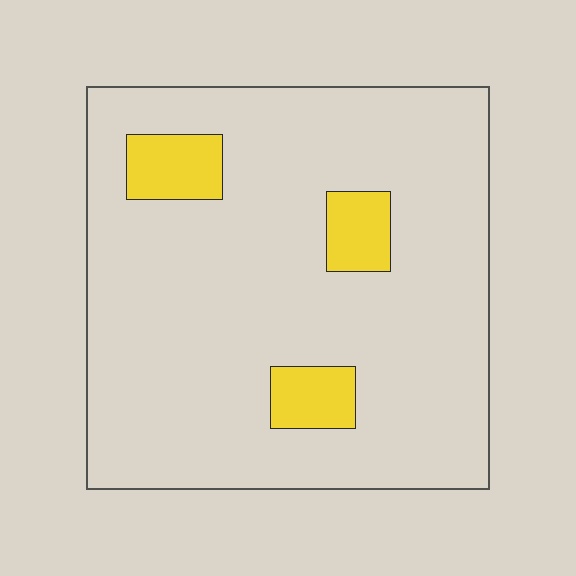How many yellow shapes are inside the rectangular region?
3.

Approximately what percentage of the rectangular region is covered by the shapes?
Approximately 10%.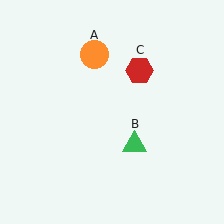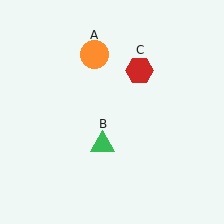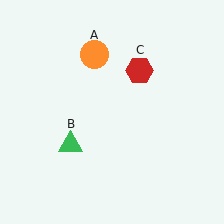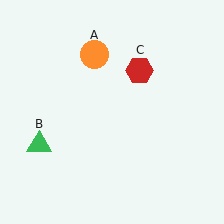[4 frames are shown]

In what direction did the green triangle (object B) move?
The green triangle (object B) moved left.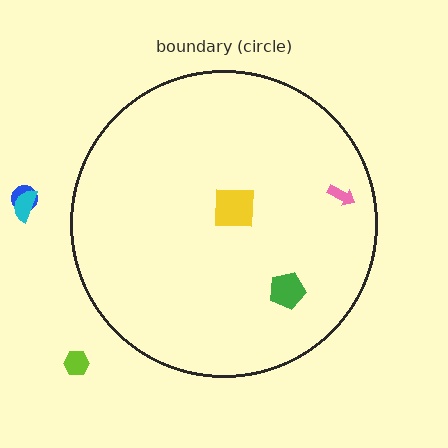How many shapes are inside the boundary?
3 inside, 3 outside.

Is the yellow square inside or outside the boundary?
Inside.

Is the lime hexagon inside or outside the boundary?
Outside.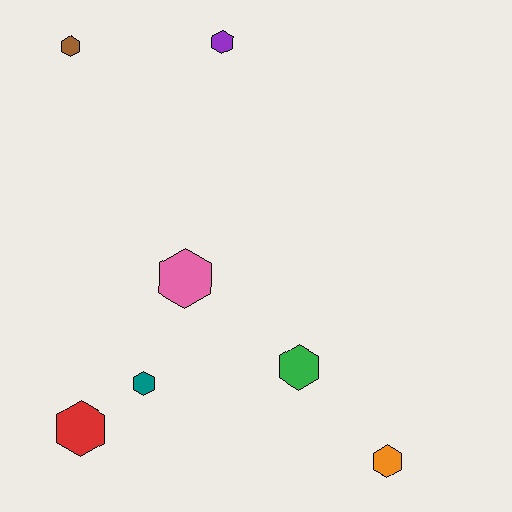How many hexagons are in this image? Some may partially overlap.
There are 7 hexagons.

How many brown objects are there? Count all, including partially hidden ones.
There is 1 brown object.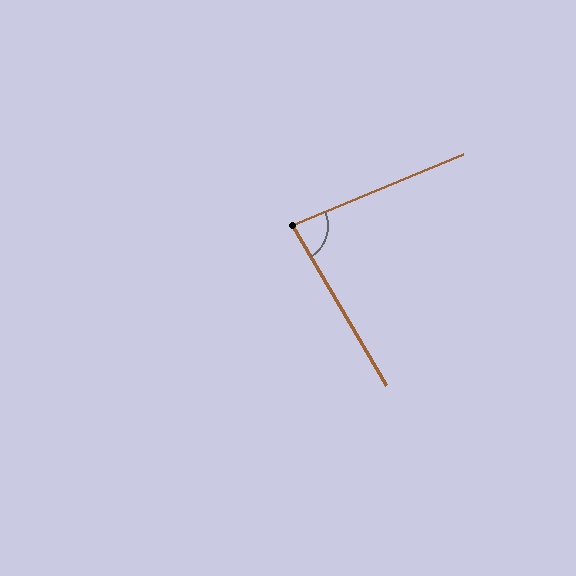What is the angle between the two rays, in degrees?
Approximately 82 degrees.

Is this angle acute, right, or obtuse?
It is acute.